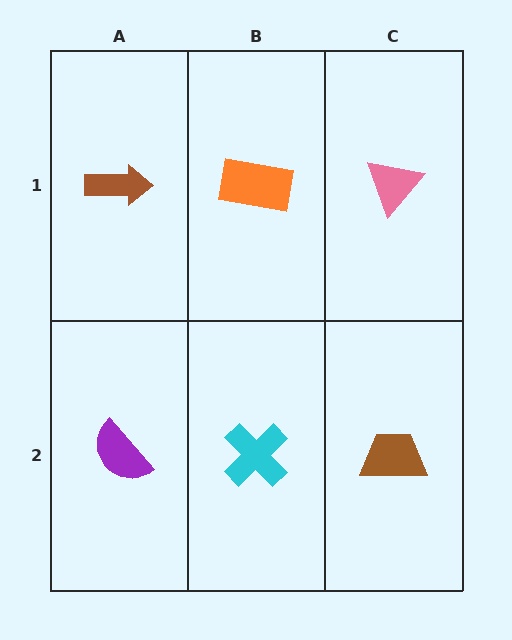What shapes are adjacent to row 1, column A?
A purple semicircle (row 2, column A), an orange rectangle (row 1, column B).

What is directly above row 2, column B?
An orange rectangle.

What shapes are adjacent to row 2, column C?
A pink triangle (row 1, column C), a cyan cross (row 2, column B).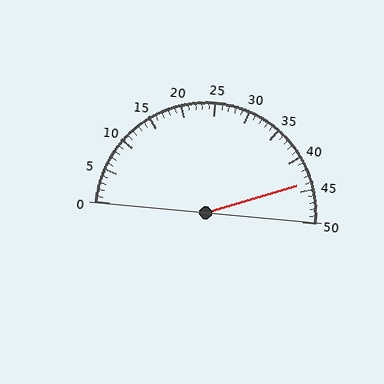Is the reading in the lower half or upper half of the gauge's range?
The reading is in the upper half of the range (0 to 50).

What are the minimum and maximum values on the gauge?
The gauge ranges from 0 to 50.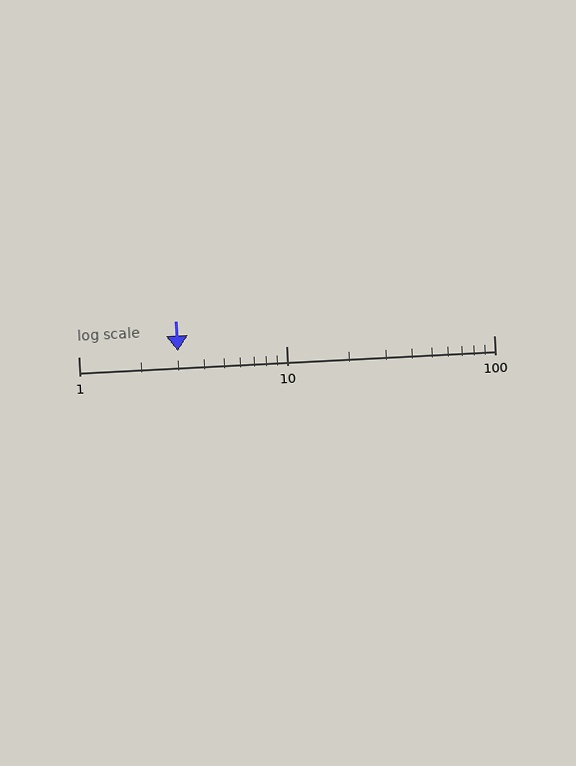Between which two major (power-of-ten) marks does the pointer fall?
The pointer is between 1 and 10.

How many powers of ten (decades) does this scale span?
The scale spans 2 decades, from 1 to 100.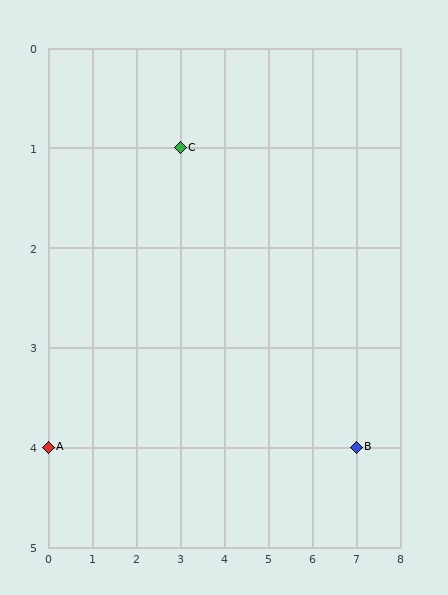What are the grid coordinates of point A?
Point A is at grid coordinates (0, 4).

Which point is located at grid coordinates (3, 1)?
Point C is at (3, 1).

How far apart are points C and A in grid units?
Points C and A are 3 columns and 3 rows apart (about 4.2 grid units diagonally).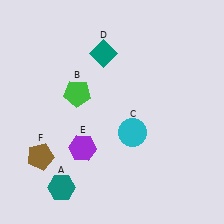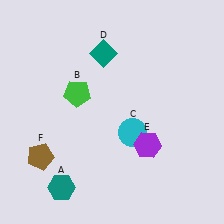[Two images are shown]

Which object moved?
The purple hexagon (E) moved right.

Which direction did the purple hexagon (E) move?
The purple hexagon (E) moved right.